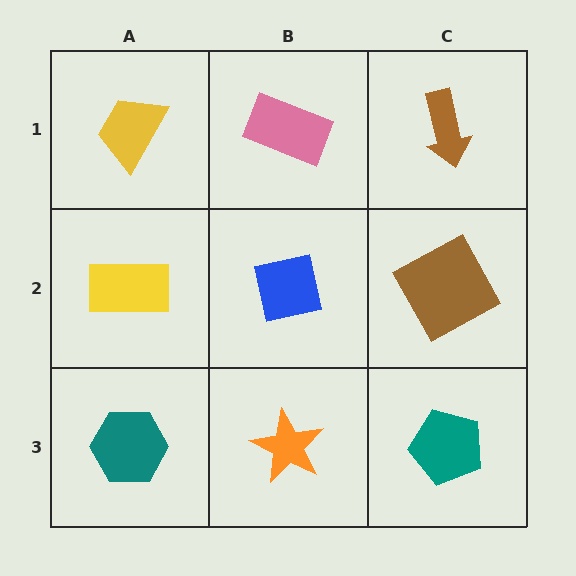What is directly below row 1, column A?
A yellow rectangle.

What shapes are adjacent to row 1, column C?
A brown square (row 2, column C), a pink rectangle (row 1, column B).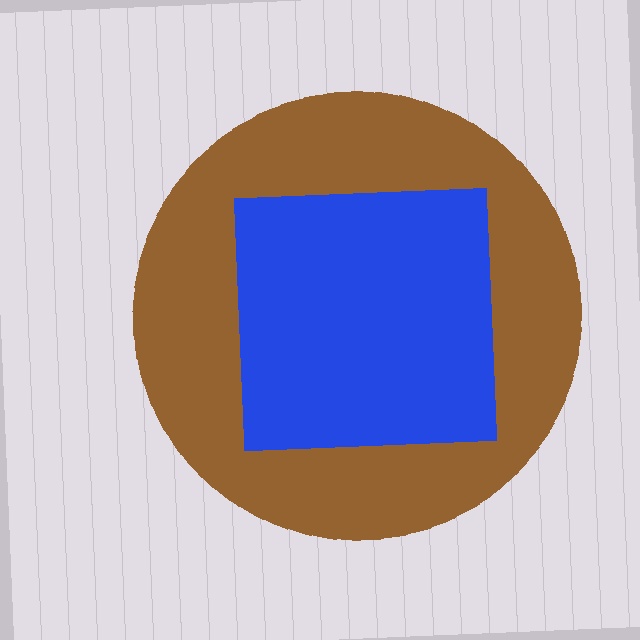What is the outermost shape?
The brown circle.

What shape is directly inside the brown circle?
The blue square.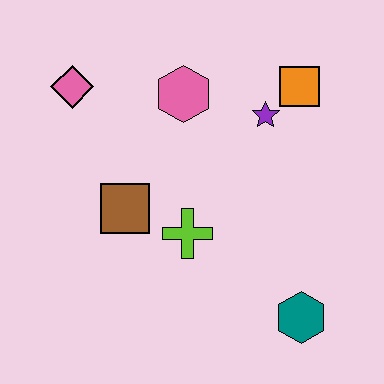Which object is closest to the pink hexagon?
The purple star is closest to the pink hexagon.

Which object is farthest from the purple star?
The teal hexagon is farthest from the purple star.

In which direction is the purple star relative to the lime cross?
The purple star is above the lime cross.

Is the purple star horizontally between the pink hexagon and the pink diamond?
No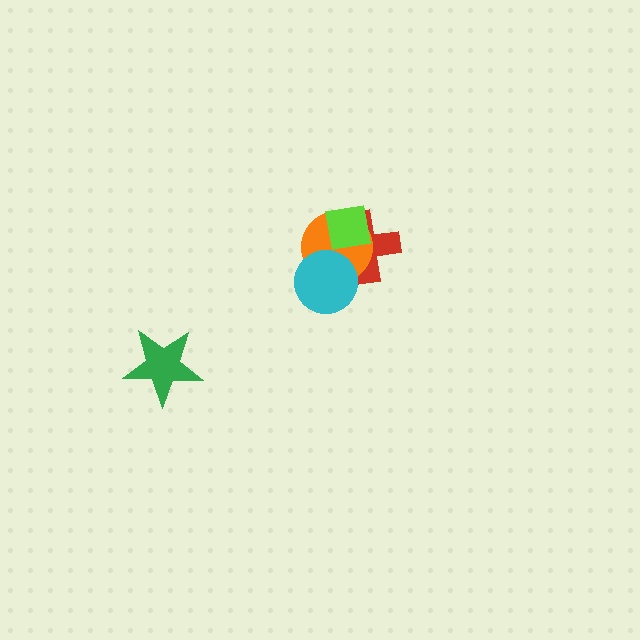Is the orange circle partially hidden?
Yes, it is partially covered by another shape.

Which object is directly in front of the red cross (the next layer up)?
The orange circle is directly in front of the red cross.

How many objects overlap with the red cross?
3 objects overlap with the red cross.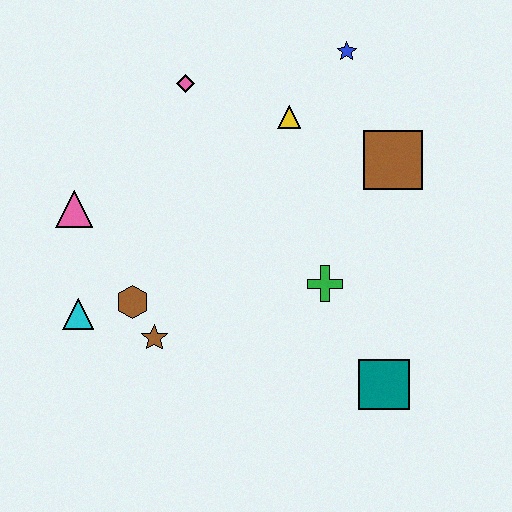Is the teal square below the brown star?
Yes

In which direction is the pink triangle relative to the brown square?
The pink triangle is to the left of the brown square.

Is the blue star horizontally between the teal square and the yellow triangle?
Yes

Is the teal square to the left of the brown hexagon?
No